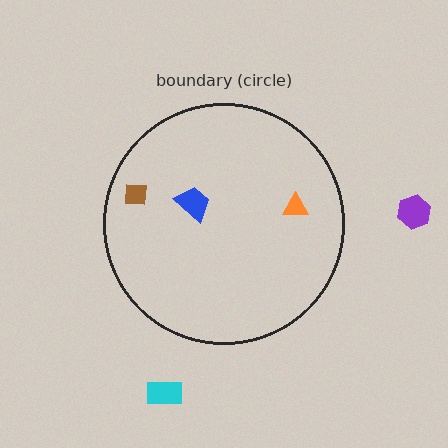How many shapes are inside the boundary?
3 inside, 2 outside.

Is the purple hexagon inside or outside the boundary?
Outside.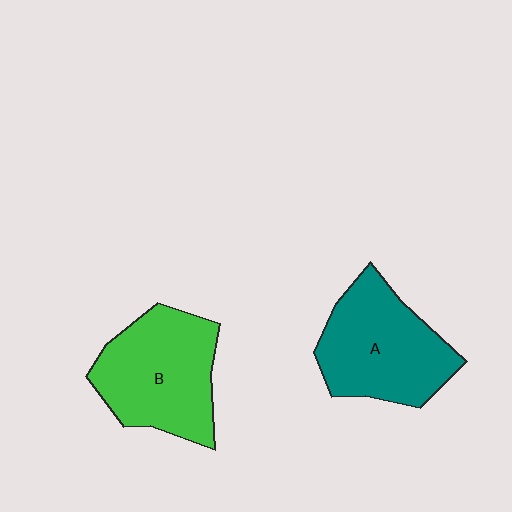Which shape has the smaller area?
Shape A (teal).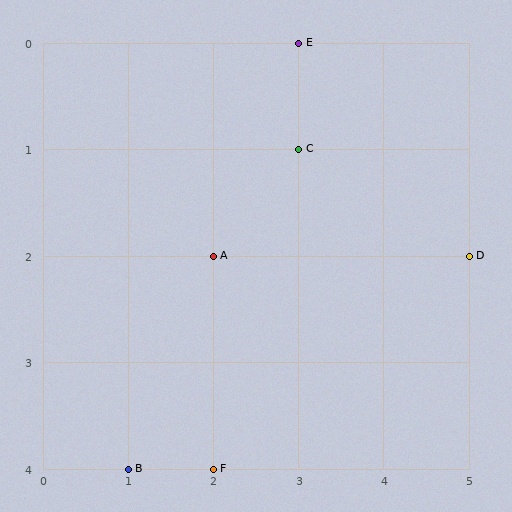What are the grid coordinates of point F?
Point F is at grid coordinates (2, 4).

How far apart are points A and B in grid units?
Points A and B are 1 column and 2 rows apart (about 2.2 grid units diagonally).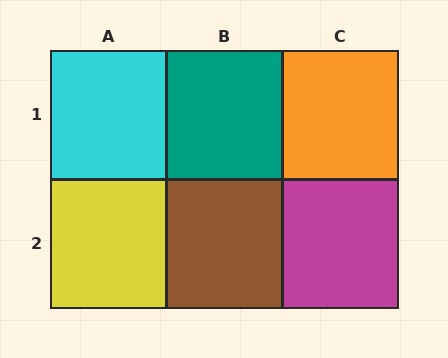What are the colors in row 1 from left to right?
Cyan, teal, orange.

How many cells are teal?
1 cell is teal.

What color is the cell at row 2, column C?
Magenta.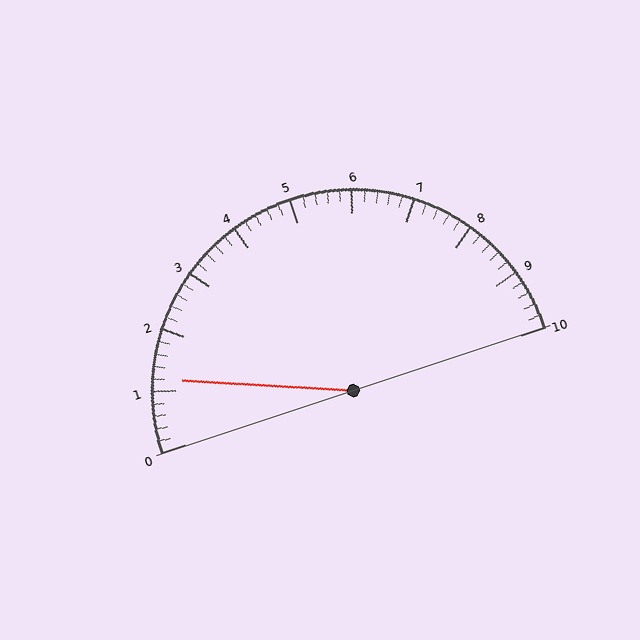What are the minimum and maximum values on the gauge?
The gauge ranges from 0 to 10.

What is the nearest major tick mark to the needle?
The nearest major tick mark is 1.